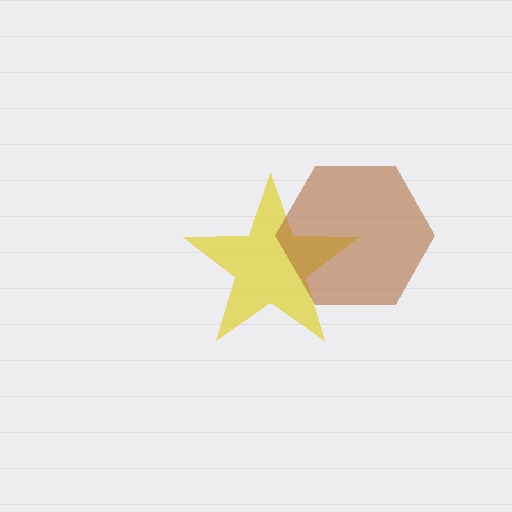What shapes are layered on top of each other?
The layered shapes are: a yellow star, a brown hexagon.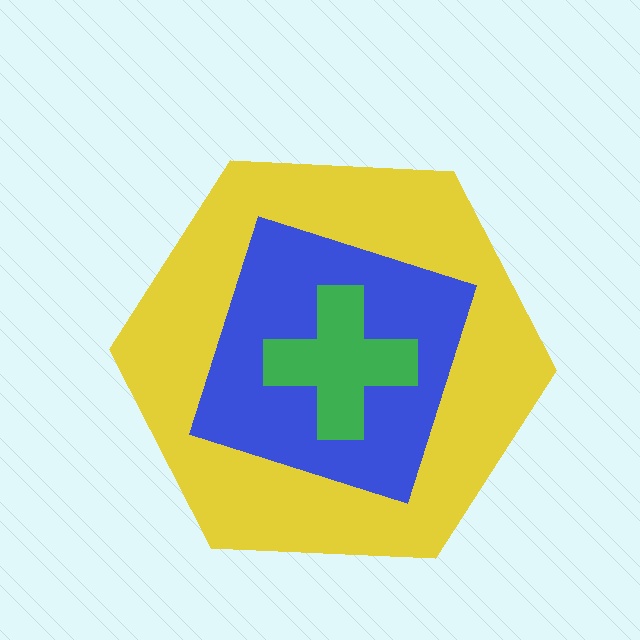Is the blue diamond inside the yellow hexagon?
Yes.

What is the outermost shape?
The yellow hexagon.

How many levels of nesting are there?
3.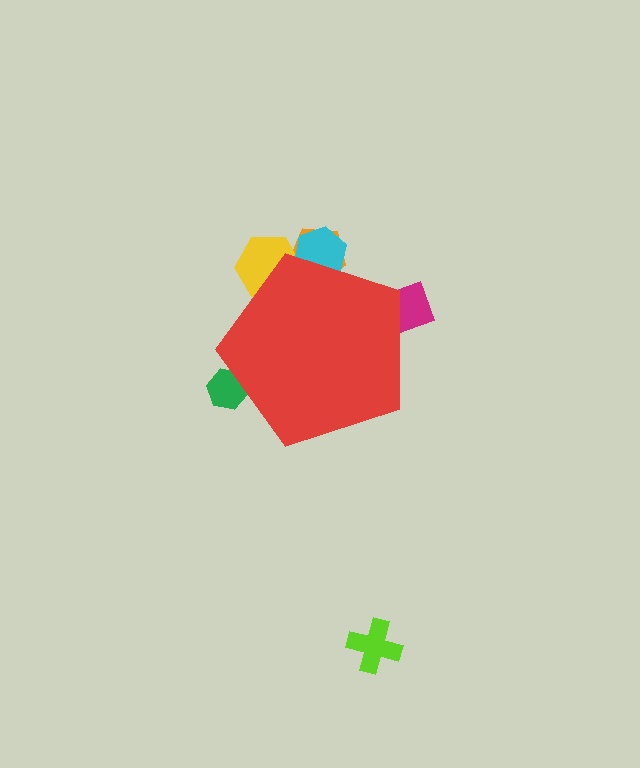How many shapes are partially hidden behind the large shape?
5 shapes are partially hidden.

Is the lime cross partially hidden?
No, the lime cross is fully visible.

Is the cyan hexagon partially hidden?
Yes, the cyan hexagon is partially hidden behind the red pentagon.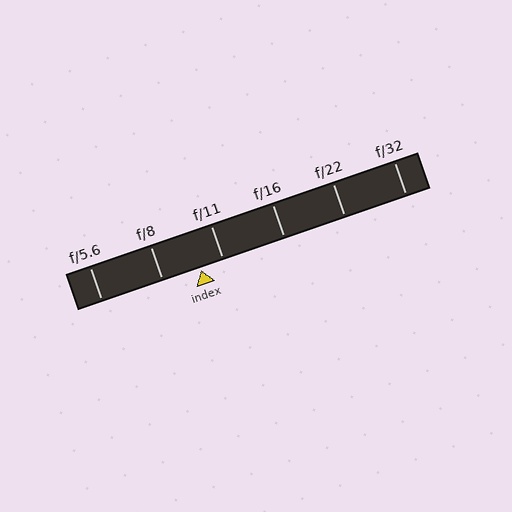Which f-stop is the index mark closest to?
The index mark is closest to f/11.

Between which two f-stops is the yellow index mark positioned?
The index mark is between f/8 and f/11.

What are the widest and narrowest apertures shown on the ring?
The widest aperture shown is f/5.6 and the narrowest is f/32.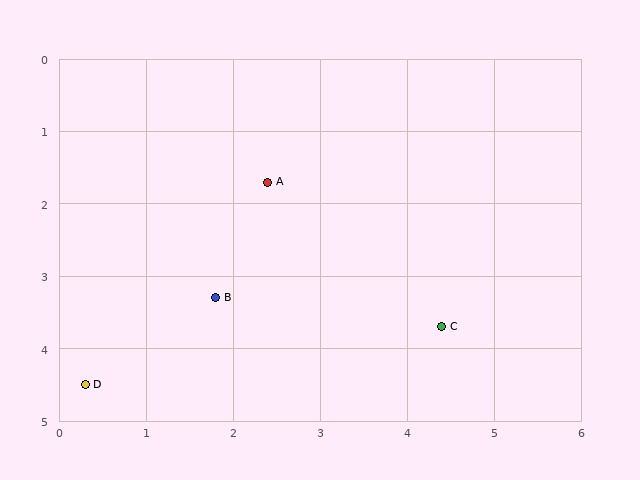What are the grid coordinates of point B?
Point B is at approximately (1.8, 3.3).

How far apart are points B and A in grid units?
Points B and A are about 1.7 grid units apart.